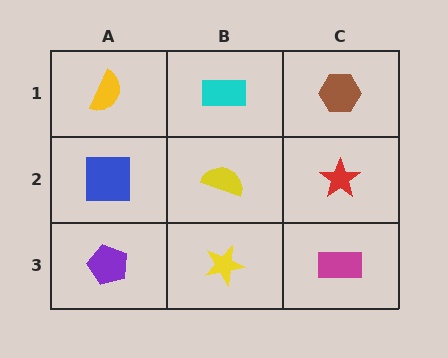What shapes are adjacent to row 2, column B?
A cyan rectangle (row 1, column B), a yellow star (row 3, column B), a blue square (row 2, column A), a red star (row 2, column C).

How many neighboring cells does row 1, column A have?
2.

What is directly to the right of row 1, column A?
A cyan rectangle.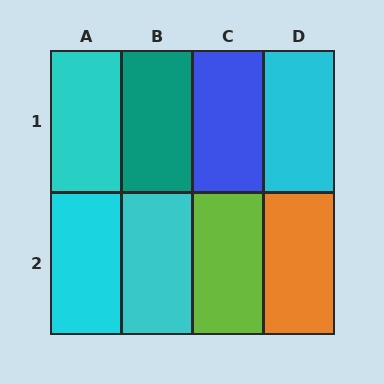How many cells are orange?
1 cell is orange.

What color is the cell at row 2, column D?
Orange.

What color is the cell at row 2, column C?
Lime.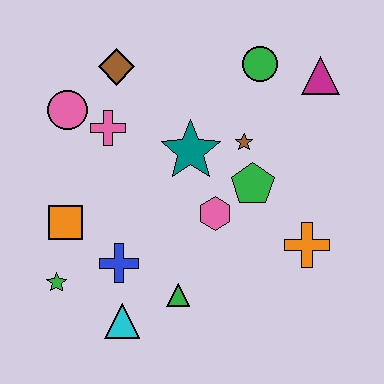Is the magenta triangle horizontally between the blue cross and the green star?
No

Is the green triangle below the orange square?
Yes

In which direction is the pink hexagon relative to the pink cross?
The pink hexagon is to the right of the pink cross.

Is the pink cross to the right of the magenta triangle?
No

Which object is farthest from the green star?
The magenta triangle is farthest from the green star.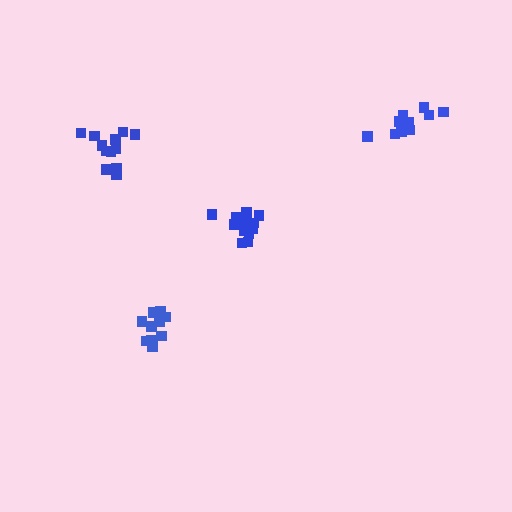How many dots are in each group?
Group 1: 10 dots, Group 2: 12 dots, Group 3: 12 dots, Group 4: 11 dots (45 total).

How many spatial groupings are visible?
There are 4 spatial groupings.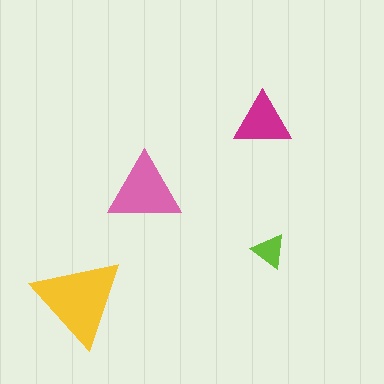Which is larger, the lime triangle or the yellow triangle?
The yellow one.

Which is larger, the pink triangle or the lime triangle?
The pink one.